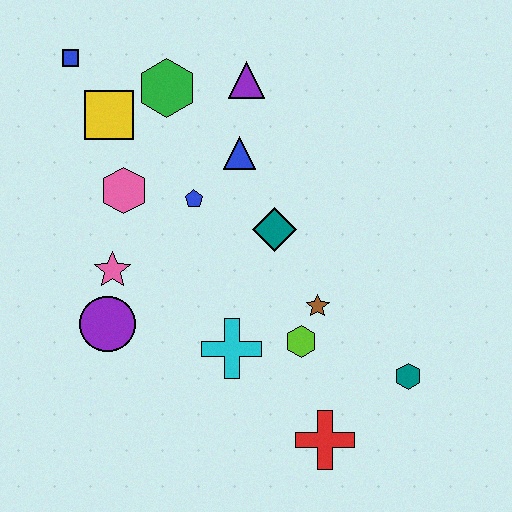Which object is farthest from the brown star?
The blue square is farthest from the brown star.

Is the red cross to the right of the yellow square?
Yes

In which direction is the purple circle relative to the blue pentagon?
The purple circle is below the blue pentagon.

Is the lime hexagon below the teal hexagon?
No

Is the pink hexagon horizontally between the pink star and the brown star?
Yes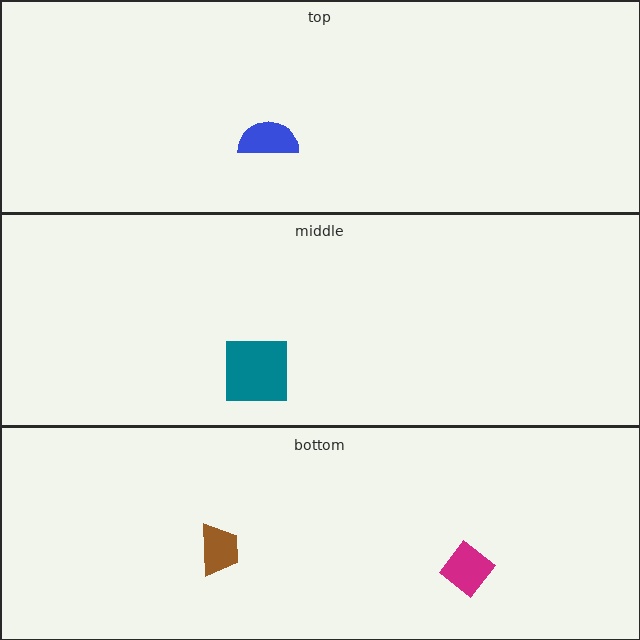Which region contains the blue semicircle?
The top region.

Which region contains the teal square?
The middle region.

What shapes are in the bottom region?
The magenta diamond, the brown trapezoid.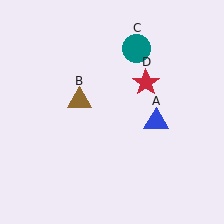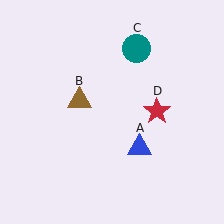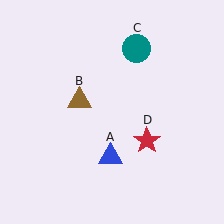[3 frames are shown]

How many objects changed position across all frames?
2 objects changed position: blue triangle (object A), red star (object D).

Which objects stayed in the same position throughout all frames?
Brown triangle (object B) and teal circle (object C) remained stationary.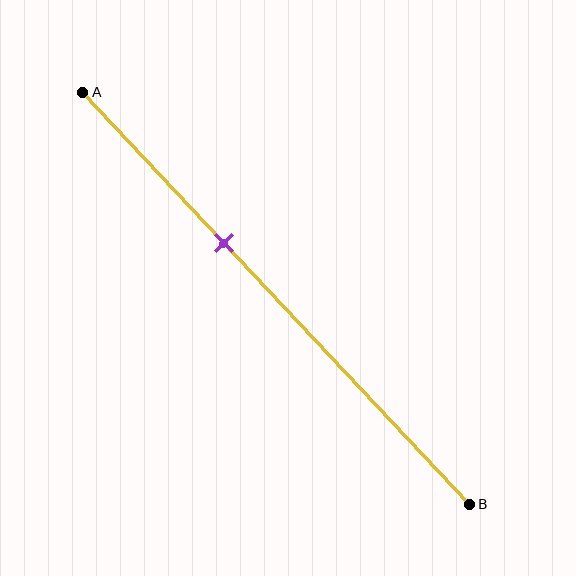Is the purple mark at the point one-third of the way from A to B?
No, the mark is at about 35% from A, not at the 33% one-third point.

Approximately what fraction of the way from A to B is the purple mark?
The purple mark is approximately 35% of the way from A to B.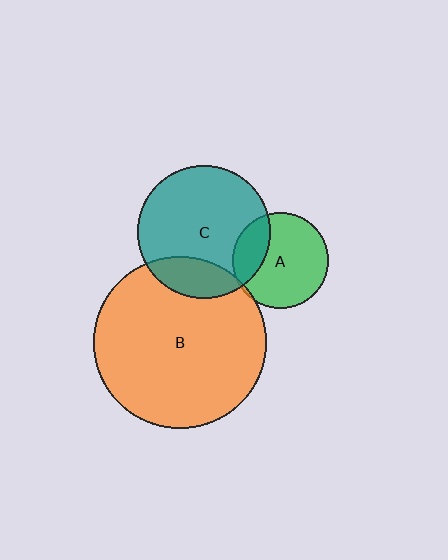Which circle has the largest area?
Circle B (orange).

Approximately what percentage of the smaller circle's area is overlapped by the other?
Approximately 5%.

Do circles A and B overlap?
Yes.